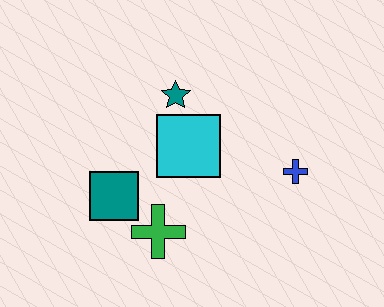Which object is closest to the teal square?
The green cross is closest to the teal square.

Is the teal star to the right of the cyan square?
No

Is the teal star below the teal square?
No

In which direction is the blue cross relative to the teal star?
The blue cross is to the right of the teal star.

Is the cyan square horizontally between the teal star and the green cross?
No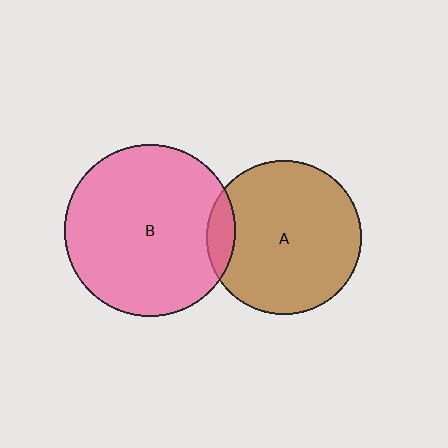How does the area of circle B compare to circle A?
Approximately 1.2 times.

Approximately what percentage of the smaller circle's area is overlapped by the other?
Approximately 10%.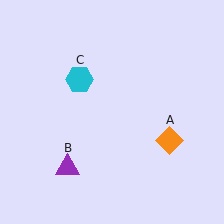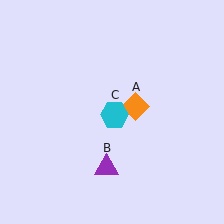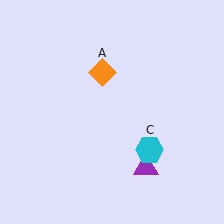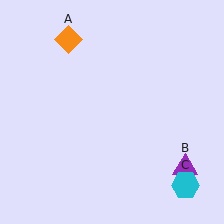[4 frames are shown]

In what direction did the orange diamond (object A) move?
The orange diamond (object A) moved up and to the left.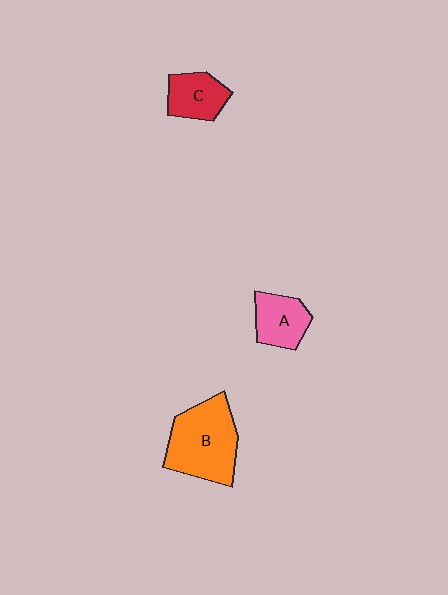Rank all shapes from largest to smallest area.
From largest to smallest: B (orange), A (pink), C (red).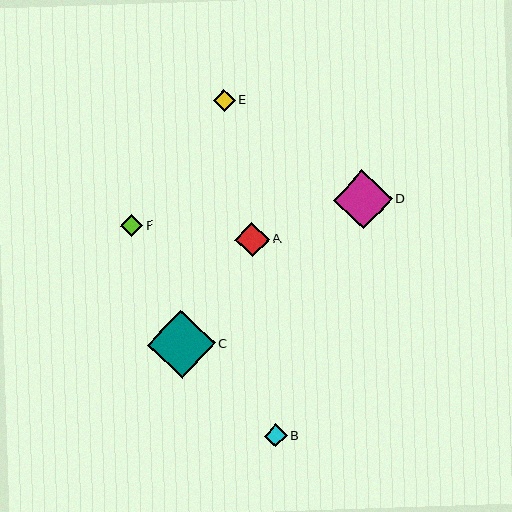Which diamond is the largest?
Diamond C is the largest with a size of approximately 68 pixels.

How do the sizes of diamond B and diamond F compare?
Diamond B and diamond F are approximately the same size.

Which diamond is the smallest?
Diamond F is the smallest with a size of approximately 22 pixels.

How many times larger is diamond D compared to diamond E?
Diamond D is approximately 2.7 times the size of diamond E.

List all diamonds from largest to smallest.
From largest to smallest: C, D, A, B, E, F.